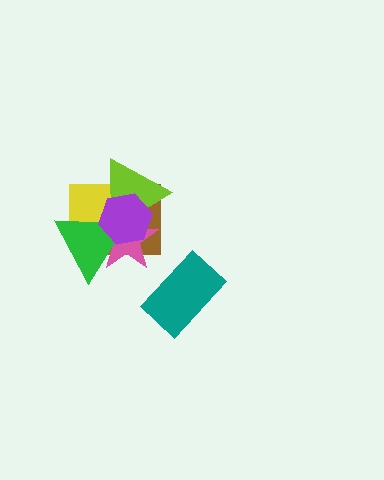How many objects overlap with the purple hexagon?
5 objects overlap with the purple hexagon.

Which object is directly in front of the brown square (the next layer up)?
The yellow square is directly in front of the brown square.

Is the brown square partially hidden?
Yes, it is partially covered by another shape.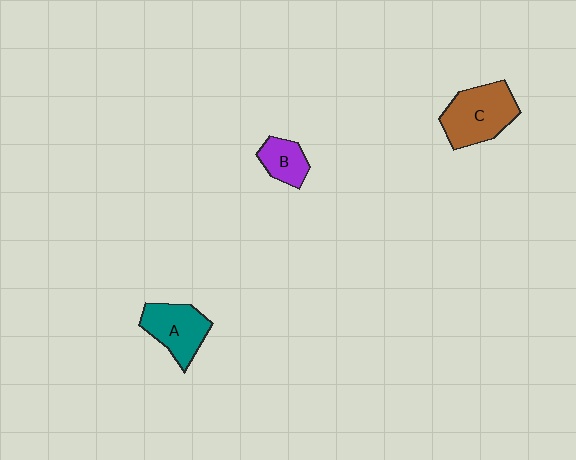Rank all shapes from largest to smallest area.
From largest to smallest: C (brown), A (teal), B (purple).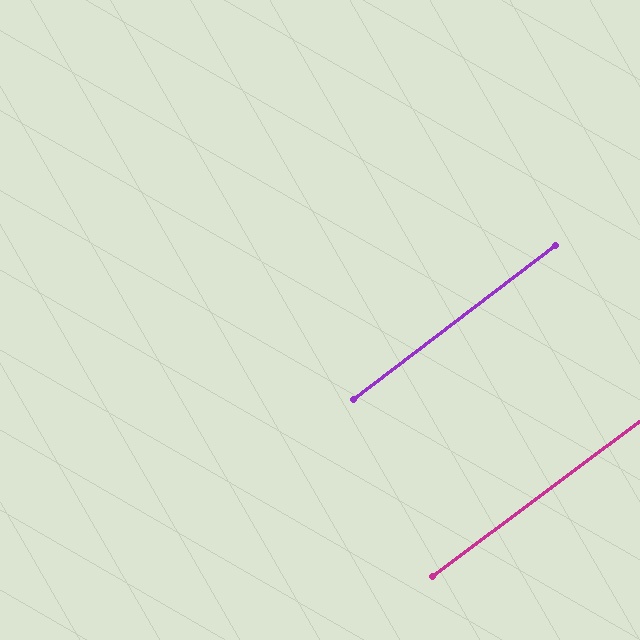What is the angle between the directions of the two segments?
Approximately 1 degree.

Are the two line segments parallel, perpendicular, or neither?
Parallel — their directions differ by only 0.5°.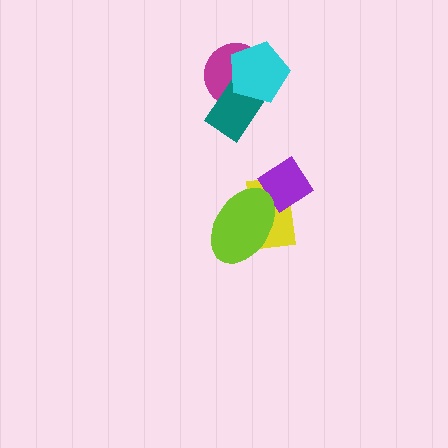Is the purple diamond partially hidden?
Yes, it is partially covered by another shape.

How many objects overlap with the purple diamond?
2 objects overlap with the purple diamond.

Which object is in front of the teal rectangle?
The cyan pentagon is in front of the teal rectangle.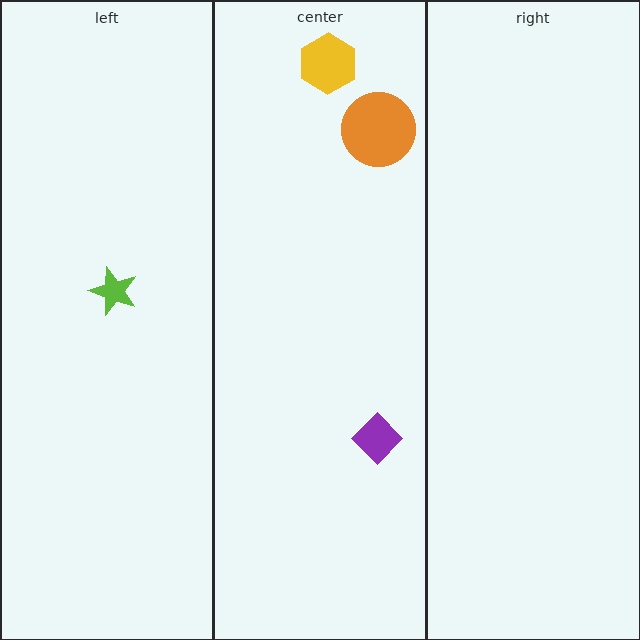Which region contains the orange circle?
The center region.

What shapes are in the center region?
The yellow hexagon, the orange circle, the purple diamond.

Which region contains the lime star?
The left region.